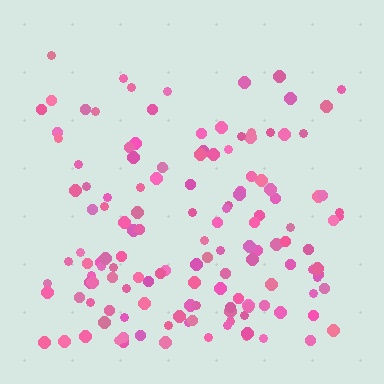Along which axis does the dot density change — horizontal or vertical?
Vertical.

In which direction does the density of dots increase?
From top to bottom, with the bottom side densest.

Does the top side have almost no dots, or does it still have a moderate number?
Still a moderate number, just noticeably fewer than the bottom.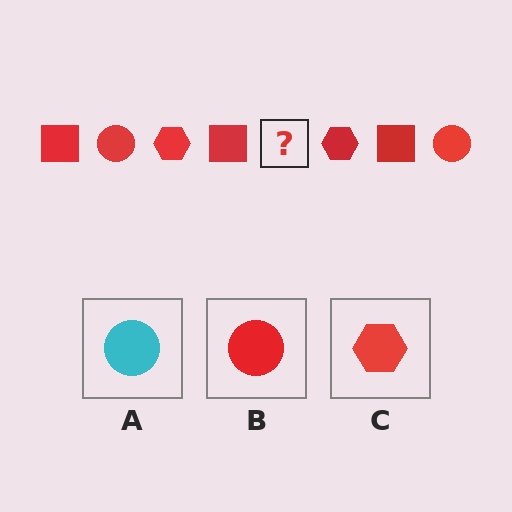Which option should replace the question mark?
Option B.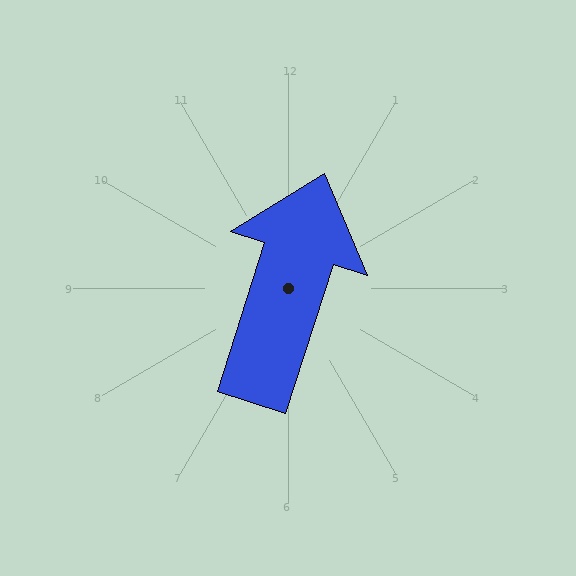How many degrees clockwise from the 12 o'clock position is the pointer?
Approximately 18 degrees.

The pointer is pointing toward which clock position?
Roughly 1 o'clock.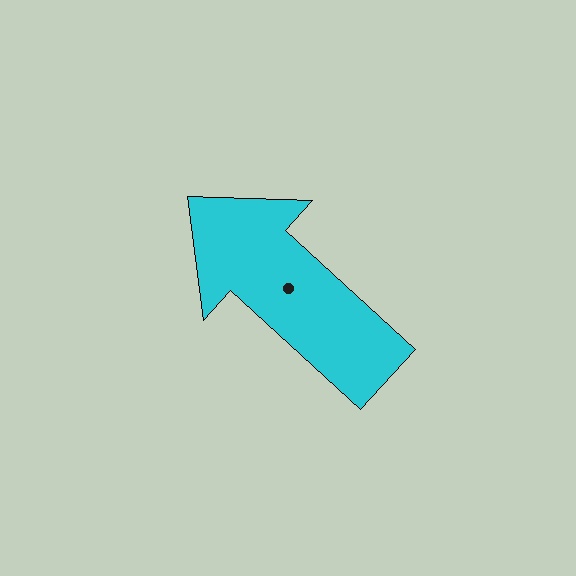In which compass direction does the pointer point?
Northwest.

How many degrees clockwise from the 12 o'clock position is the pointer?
Approximately 312 degrees.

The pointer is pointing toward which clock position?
Roughly 10 o'clock.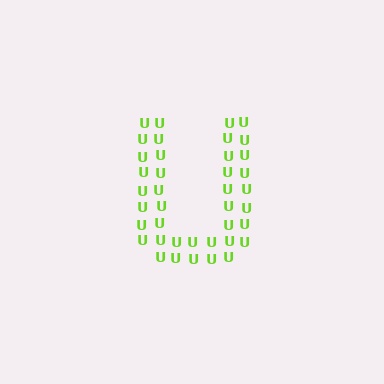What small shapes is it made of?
It is made of small letter U's.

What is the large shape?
The large shape is the letter U.